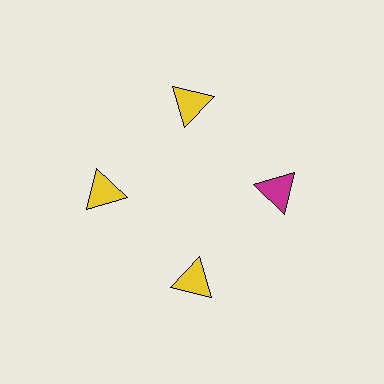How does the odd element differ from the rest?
It has a different color: magenta instead of yellow.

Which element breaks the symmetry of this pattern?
The magenta triangle at roughly the 3 o'clock position breaks the symmetry. All other shapes are yellow triangles.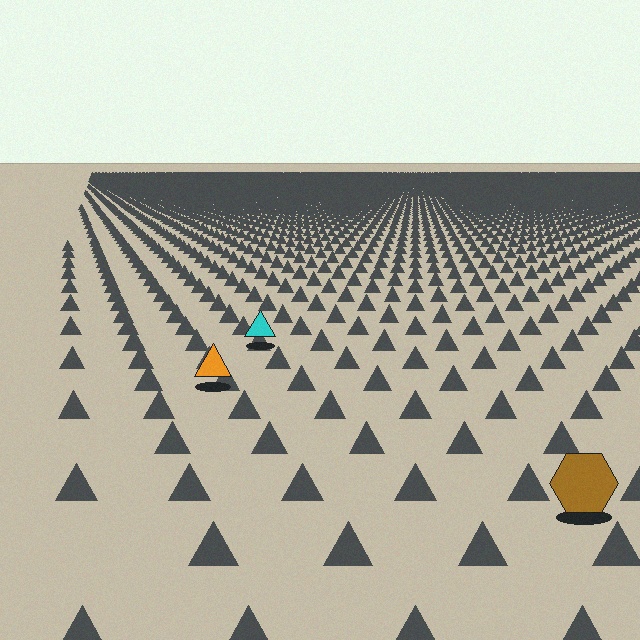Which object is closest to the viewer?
The brown hexagon is closest. The texture marks near it are larger and more spread out.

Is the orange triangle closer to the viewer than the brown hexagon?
No. The brown hexagon is closer — you can tell from the texture gradient: the ground texture is coarser near it.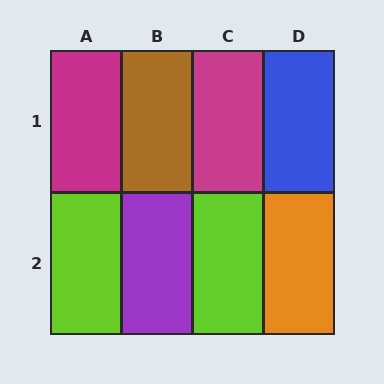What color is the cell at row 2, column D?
Orange.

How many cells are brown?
1 cell is brown.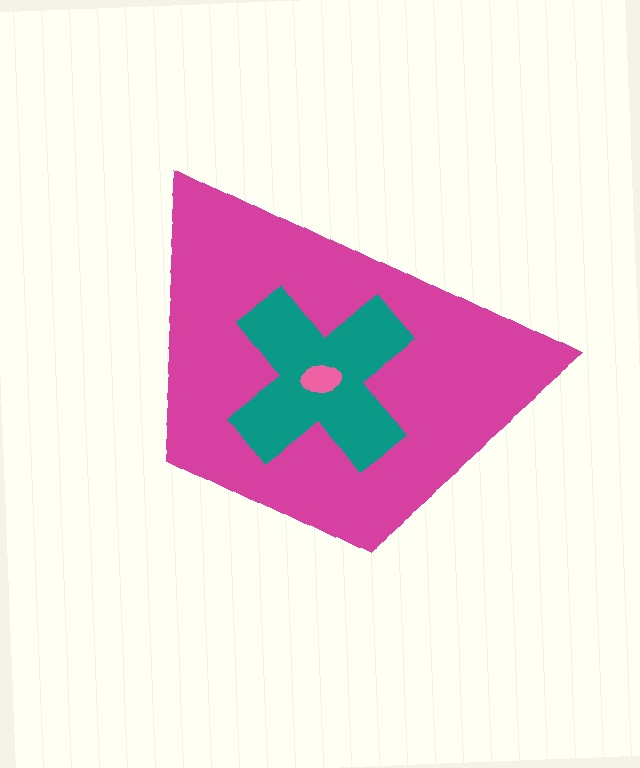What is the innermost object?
The pink ellipse.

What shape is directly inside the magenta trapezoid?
The teal cross.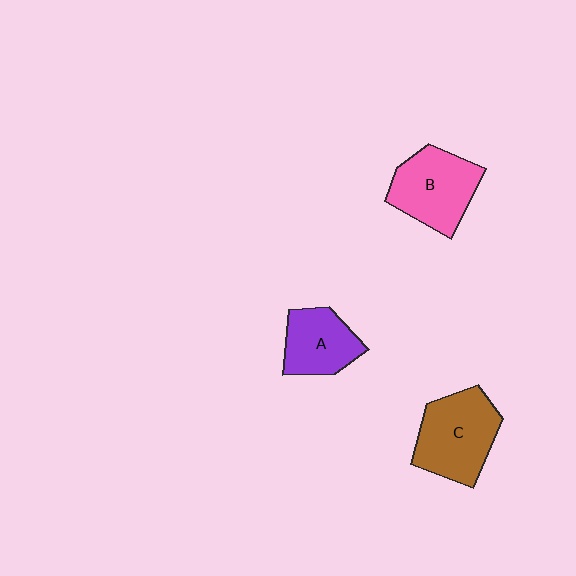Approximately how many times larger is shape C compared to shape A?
Approximately 1.4 times.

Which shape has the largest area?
Shape C (brown).